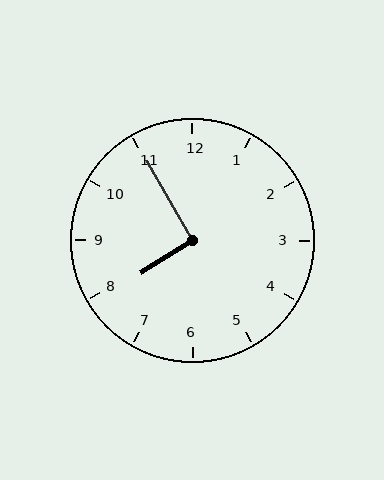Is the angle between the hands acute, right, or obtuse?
It is right.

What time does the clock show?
7:55.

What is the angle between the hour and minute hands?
Approximately 92 degrees.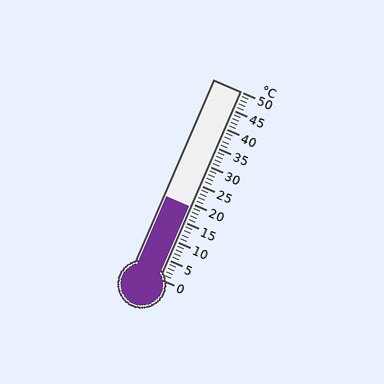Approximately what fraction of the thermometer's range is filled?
The thermometer is filled to approximately 40% of its range.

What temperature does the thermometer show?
The thermometer shows approximately 19°C.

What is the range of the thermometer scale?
The thermometer scale ranges from 0°C to 50°C.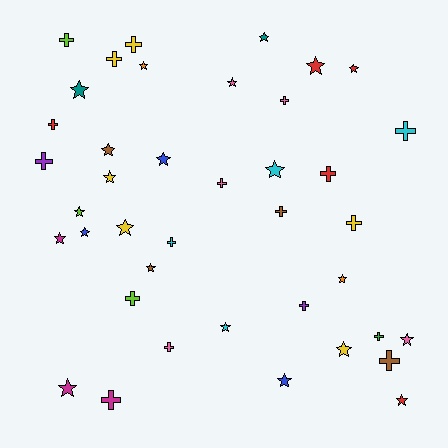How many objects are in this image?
There are 40 objects.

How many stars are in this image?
There are 22 stars.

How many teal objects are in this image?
There are 2 teal objects.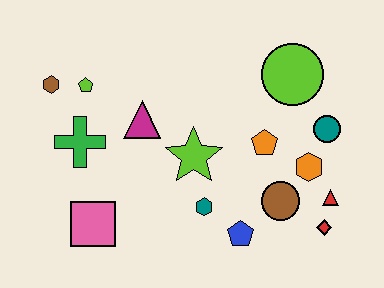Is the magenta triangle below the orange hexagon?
No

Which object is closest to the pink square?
The green cross is closest to the pink square.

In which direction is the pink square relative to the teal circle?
The pink square is to the left of the teal circle.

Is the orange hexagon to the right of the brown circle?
Yes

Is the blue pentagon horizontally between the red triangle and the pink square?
Yes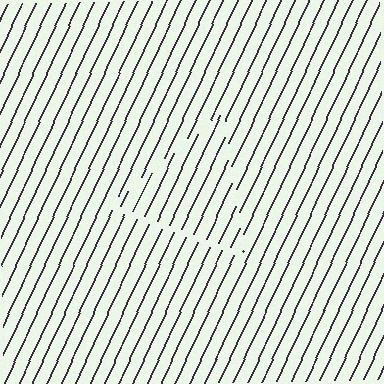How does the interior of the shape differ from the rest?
The interior of the shape contains the same grating, shifted by half a period — the contour is defined by the phase discontinuity where line-ends from the inner and outer gratings abut.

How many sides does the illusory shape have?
3 sides — the line-ends trace a triangle.